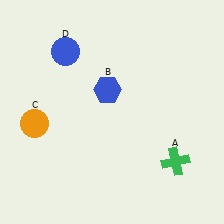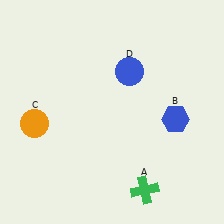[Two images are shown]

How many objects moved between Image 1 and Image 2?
3 objects moved between the two images.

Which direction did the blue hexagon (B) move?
The blue hexagon (B) moved right.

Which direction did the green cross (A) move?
The green cross (A) moved left.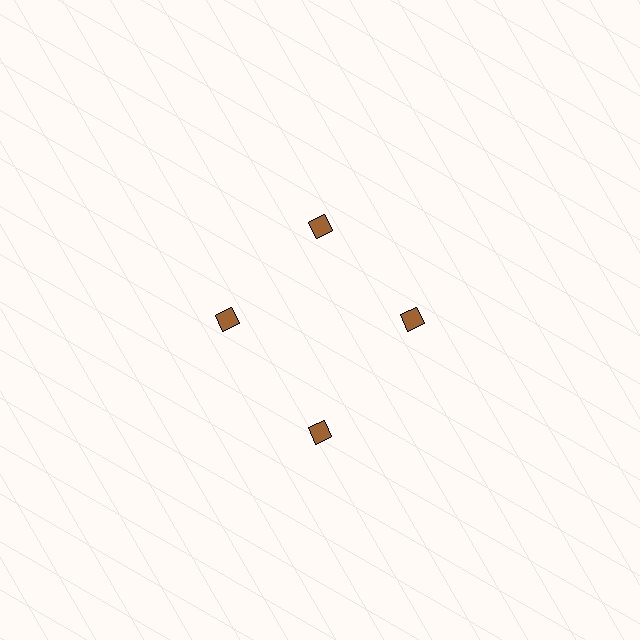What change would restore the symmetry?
The symmetry would be restored by moving it inward, back onto the ring so that all 4 diamonds sit at equal angles and equal distance from the center.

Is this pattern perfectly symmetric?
No. The 4 brown diamonds are arranged in a ring, but one element near the 6 o'clock position is pushed outward from the center, breaking the 4-fold rotational symmetry.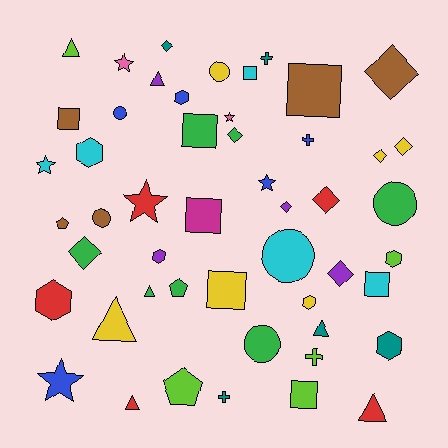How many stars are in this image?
There are 6 stars.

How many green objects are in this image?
There are 7 green objects.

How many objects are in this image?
There are 50 objects.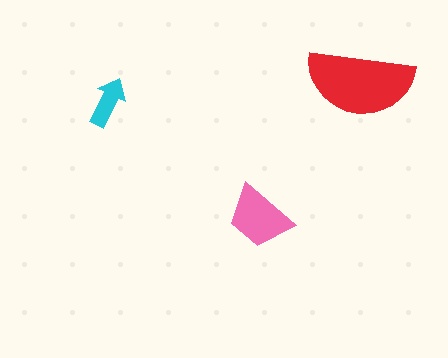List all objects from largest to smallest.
The red semicircle, the pink trapezoid, the cyan arrow.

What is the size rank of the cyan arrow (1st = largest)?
3rd.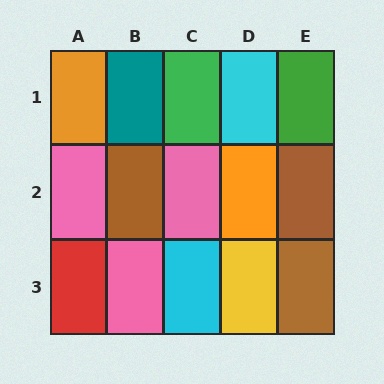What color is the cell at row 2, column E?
Brown.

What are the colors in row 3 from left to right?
Red, pink, cyan, yellow, brown.